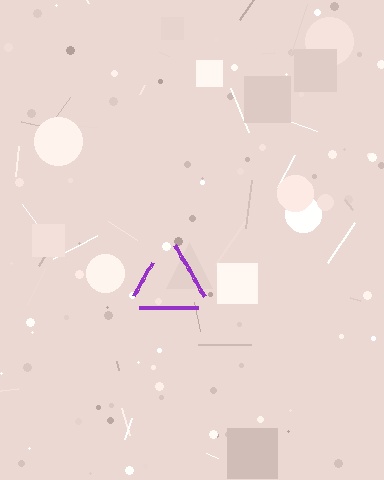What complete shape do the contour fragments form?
The contour fragments form a triangle.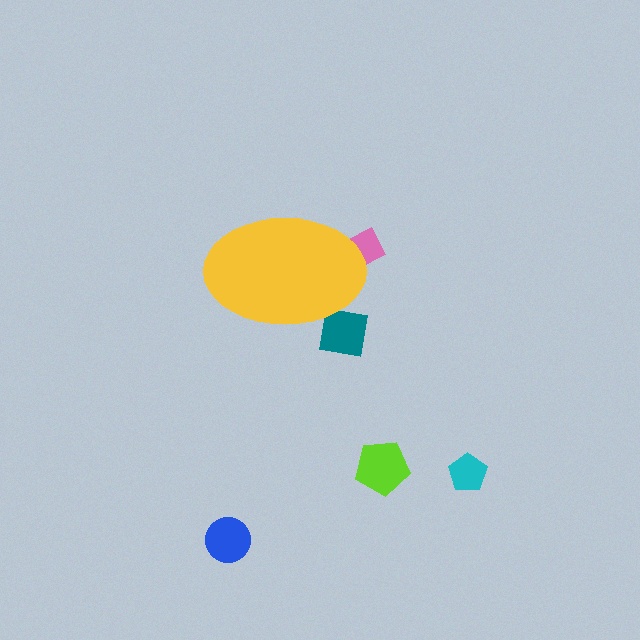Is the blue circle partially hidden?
No, the blue circle is fully visible.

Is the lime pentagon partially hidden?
No, the lime pentagon is fully visible.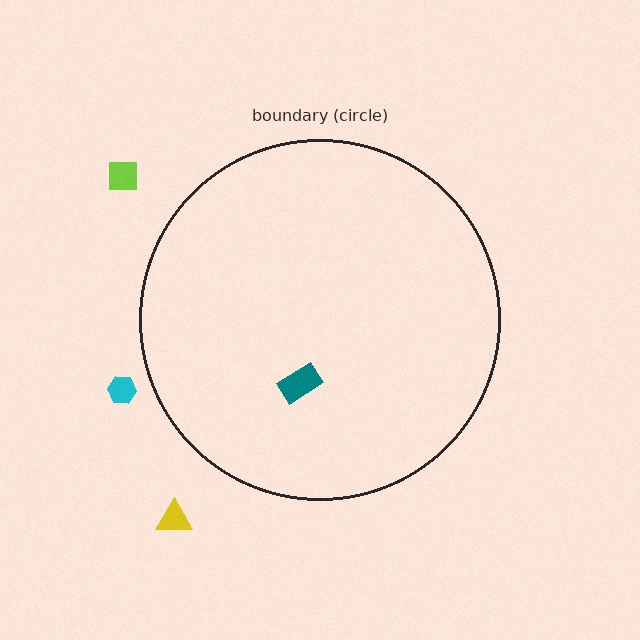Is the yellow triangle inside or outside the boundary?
Outside.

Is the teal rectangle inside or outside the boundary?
Inside.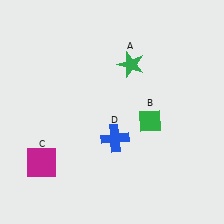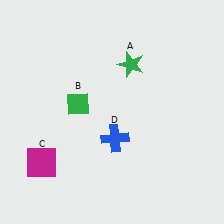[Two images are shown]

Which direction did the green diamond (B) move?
The green diamond (B) moved left.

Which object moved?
The green diamond (B) moved left.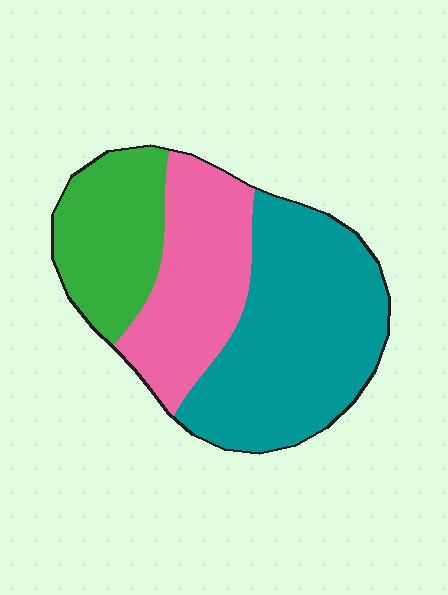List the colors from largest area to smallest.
From largest to smallest: teal, pink, green.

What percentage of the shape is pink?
Pink takes up between a quarter and a half of the shape.